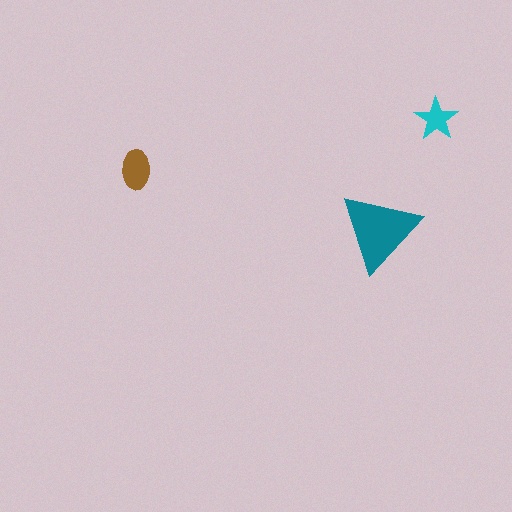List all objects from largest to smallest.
The teal triangle, the brown ellipse, the cyan star.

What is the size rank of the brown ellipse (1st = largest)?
2nd.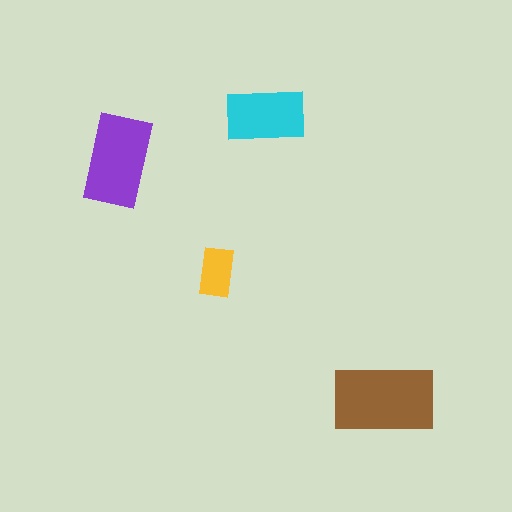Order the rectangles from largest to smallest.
the brown one, the purple one, the cyan one, the yellow one.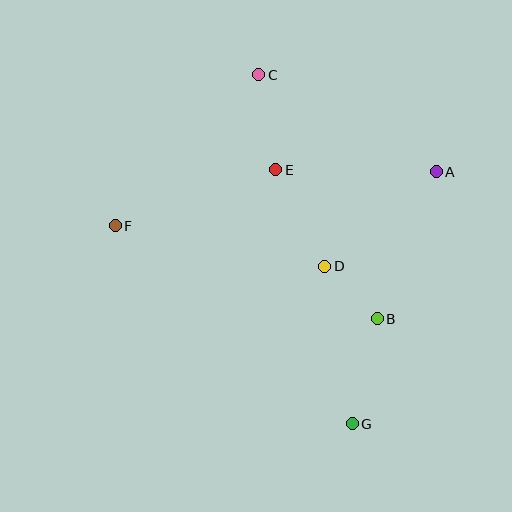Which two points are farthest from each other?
Points C and G are farthest from each other.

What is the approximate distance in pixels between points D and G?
The distance between D and G is approximately 160 pixels.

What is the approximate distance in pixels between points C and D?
The distance between C and D is approximately 203 pixels.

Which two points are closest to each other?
Points B and D are closest to each other.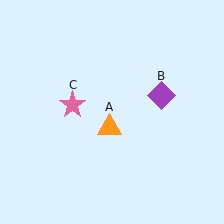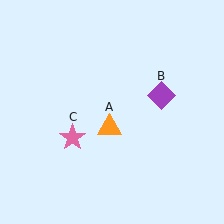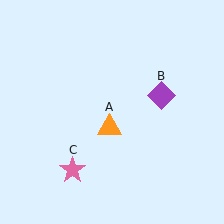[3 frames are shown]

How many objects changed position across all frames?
1 object changed position: pink star (object C).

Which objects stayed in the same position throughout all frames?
Orange triangle (object A) and purple diamond (object B) remained stationary.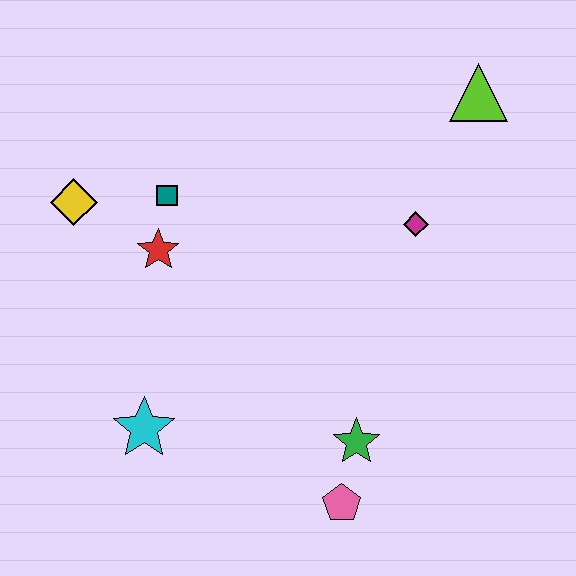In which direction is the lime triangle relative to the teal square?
The lime triangle is to the right of the teal square.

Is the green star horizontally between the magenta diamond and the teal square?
Yes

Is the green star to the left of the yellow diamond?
No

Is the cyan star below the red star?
Yes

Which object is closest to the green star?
The pink pentagon is closest to the green star.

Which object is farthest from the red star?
The lime triangle is farthest from the red star.